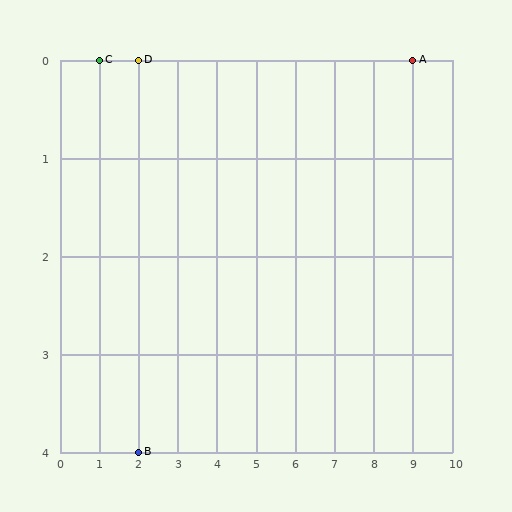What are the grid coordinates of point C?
Point C is at grid coordinates (1, 0).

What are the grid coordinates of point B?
Point B is at grid coordinates (2, 4).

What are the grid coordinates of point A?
Point A is at grid coordinates (9, 0).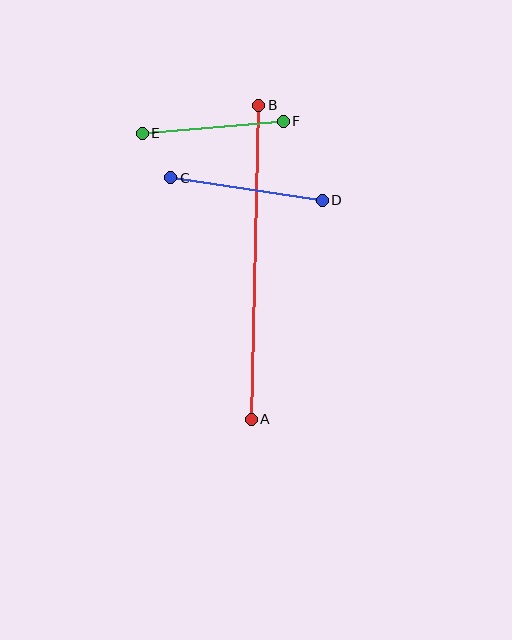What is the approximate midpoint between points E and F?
The midpoint is at approximately (213, 127) pixels.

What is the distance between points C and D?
The distance is approximately 153 pixels.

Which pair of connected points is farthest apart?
Points A and B are farthest apart.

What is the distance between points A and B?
The distance is approximately 314 pixels.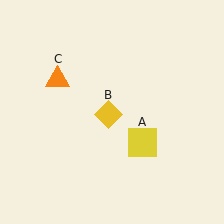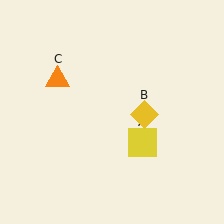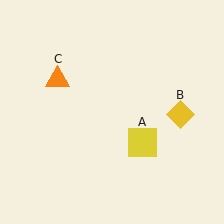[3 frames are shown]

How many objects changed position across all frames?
1 object changed position: yellow diamond (object B).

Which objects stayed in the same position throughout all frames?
Yellow square (object A) and orange triangle (object C) remained stationary.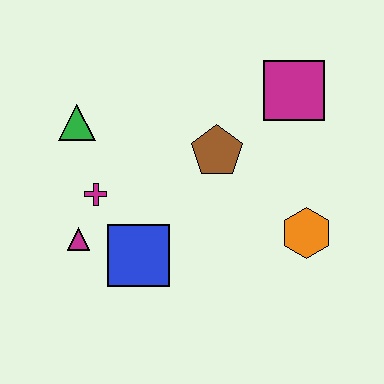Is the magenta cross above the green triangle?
No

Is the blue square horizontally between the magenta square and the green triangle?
Yes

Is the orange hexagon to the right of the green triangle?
Yes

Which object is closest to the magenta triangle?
The magenta cross is closest to the magenta triangle.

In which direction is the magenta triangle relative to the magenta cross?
The magenta triangle is below the magenta cross.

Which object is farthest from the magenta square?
The magenta triangle is farthest from the magenta square.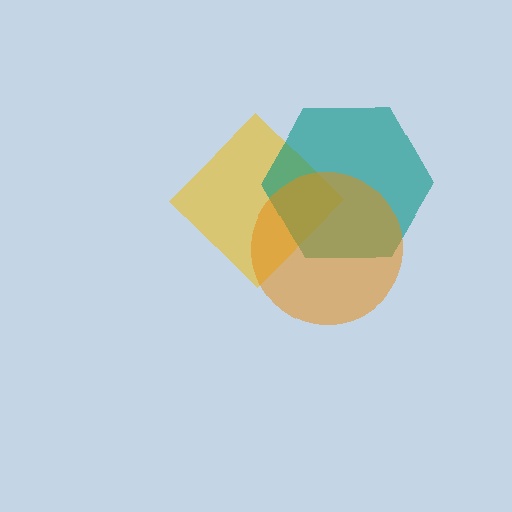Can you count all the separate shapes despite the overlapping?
Yes, there are 3 separate shapes.